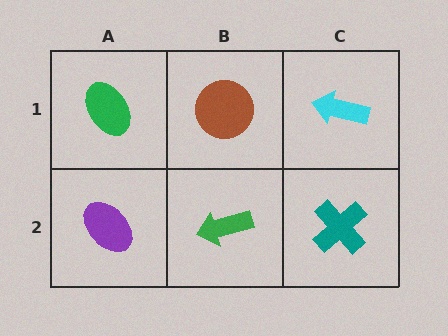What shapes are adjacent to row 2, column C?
A cyan arrow (row 1, column C), a green arrow (row 2, column B).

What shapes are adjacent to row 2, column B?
A brown circle (row 1, column B), a purple ellipse (row 2, column A), a teal cross (row 2, column C).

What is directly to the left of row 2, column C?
A green arrow.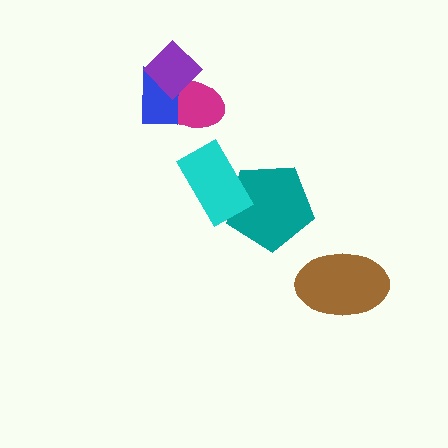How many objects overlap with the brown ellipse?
0 objects overlap with the brown ellipse.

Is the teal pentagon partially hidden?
Yes, it is partially covered by another shape.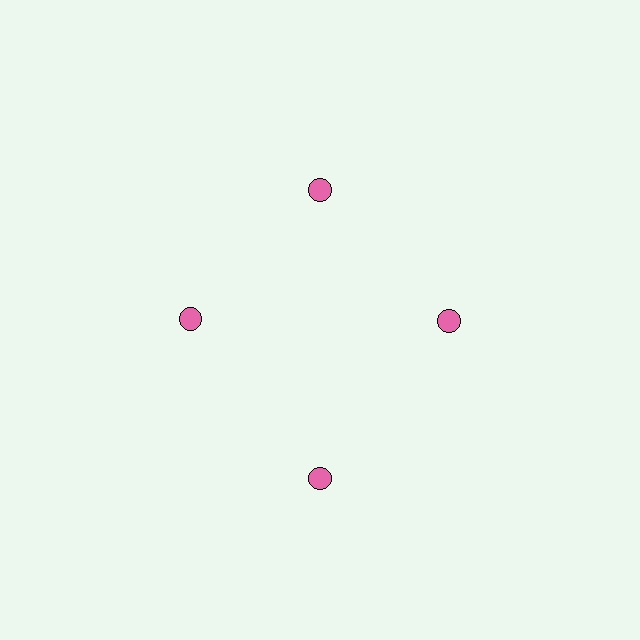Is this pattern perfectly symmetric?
No. The 4 pink circles are arranged in a ring, but one element near the 6 o'clock position is pushed outward from the center, breaking the 4-fold rotational symmetry.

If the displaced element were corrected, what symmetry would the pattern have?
It would have 4-fold rotational symmetry — the pattern would map onto itself every 90 degrees.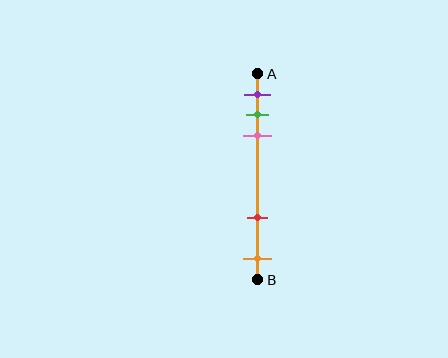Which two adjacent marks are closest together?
The green and pink marks are the closest adjacent pair.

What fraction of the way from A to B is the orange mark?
The orange mark is approximately 90% (0.9) of the way from A to B.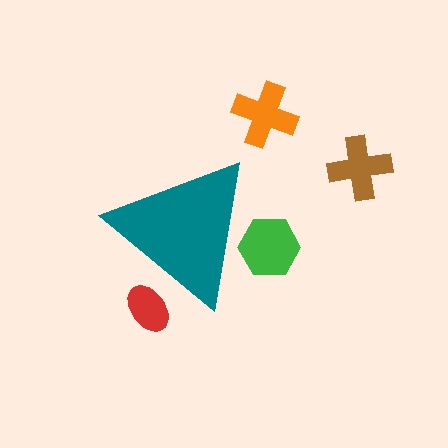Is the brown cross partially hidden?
No, the brown cross is fully visible.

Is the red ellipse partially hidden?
Yes, the red ellipse is partially hidden behind the teal triangle.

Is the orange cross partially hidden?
No, the orange cross is fully visible.